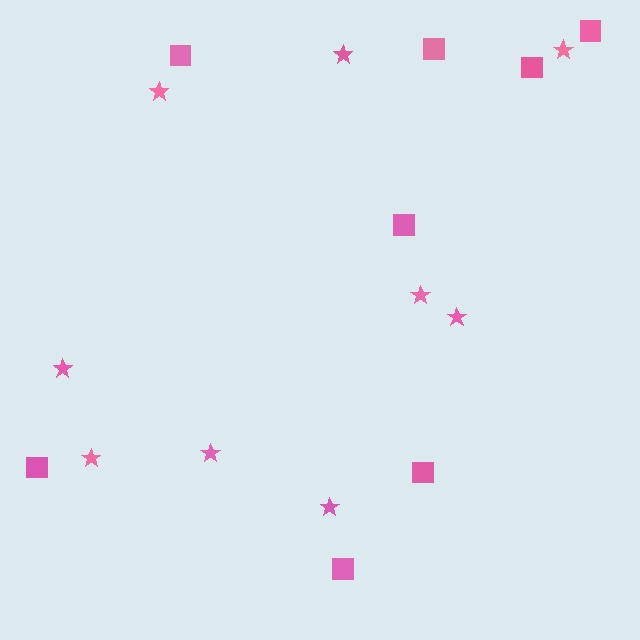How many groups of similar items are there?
There are 2 groups: one group of squares (8) and one group of stars (9).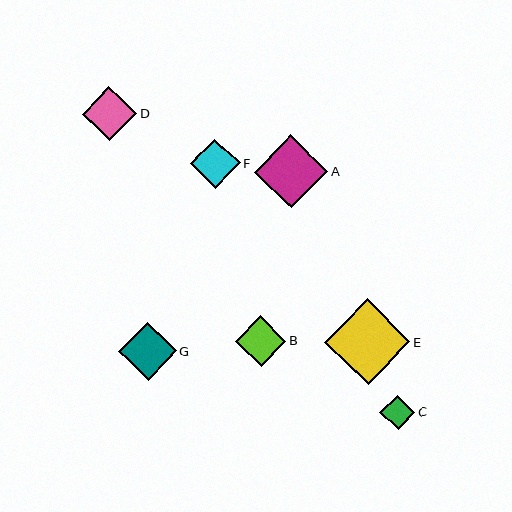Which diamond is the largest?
Diamond E is the largest with a size of approximately 85 pixels.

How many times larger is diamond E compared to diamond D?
Diamond E is approximately 1.6 times the size of diamond D.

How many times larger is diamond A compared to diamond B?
Diamond A is approximately 1.4 times the size of diamond B.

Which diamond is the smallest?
Diamond C is the smallest with a size of approximately 35 pixels.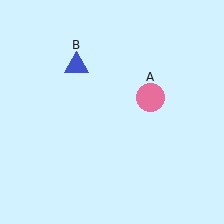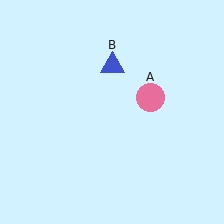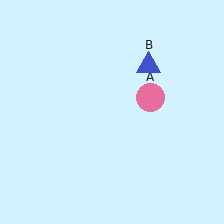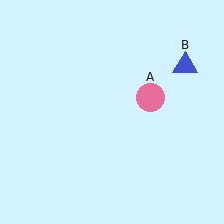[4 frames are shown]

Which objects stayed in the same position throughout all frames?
Pink circle (object A) remained stationary.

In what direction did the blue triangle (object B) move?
The blue triangle (object B) moved right.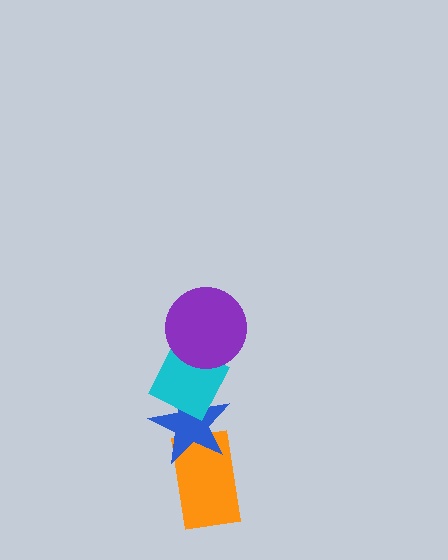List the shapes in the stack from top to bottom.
From top to bottom: the purple circle, the cyan diamond, the blue star, the orange rectangle.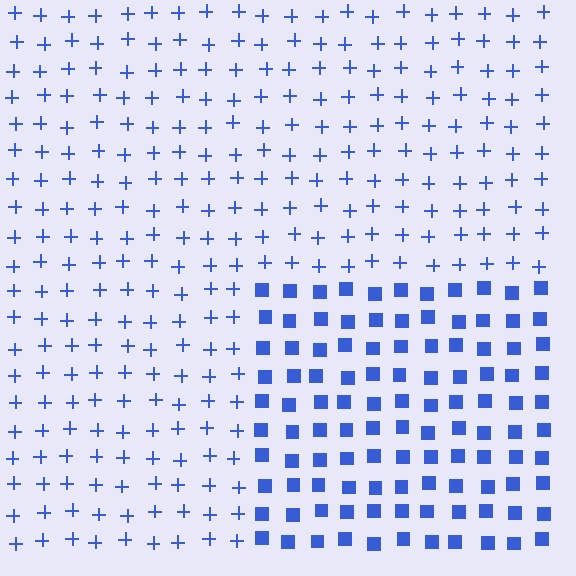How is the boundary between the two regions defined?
The boundary is defined by a change in element shape: squares inside vs. plus signs outside. All elements share the same color and spacing.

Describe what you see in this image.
The image is filled with small blue elements arranged in a uniform grid. A rectangle-shaped region contains squares, while the surrounding area contains plus signs. The boundary is defined purely by the change in element shape.